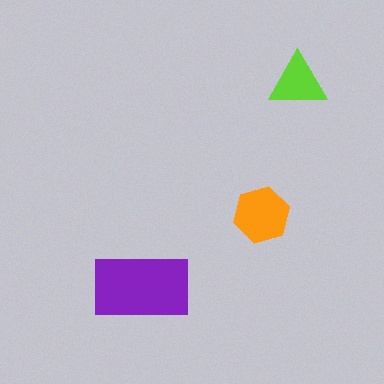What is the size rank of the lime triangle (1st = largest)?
3rd.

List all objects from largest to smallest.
The purple rectangle, the orange hexagon, the lime triangle.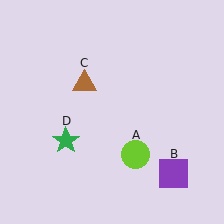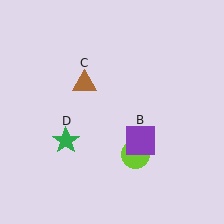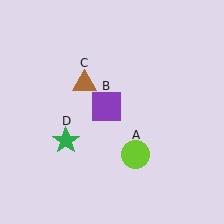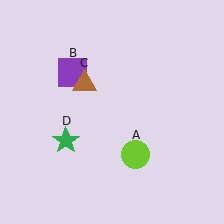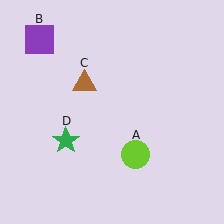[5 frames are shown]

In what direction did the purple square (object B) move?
The purple square (object B) moved up and to the left.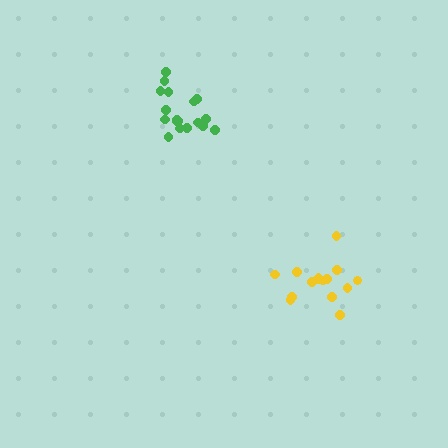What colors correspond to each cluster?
The clusters are colored: yellow, green.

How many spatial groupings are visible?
There are 2 spatial groupings.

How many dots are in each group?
Group 1: 15 dots, Group 2: 18 dots (33 total).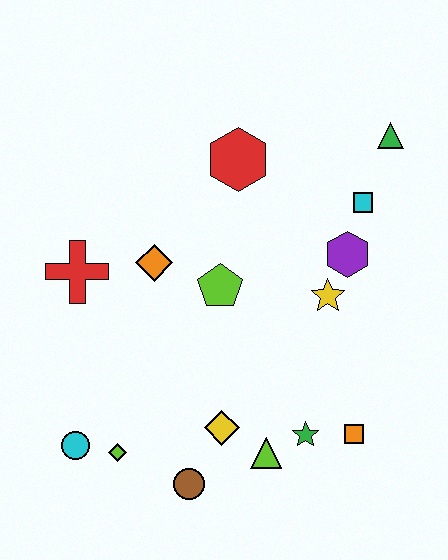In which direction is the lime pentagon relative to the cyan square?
The lime pentagon is to the left of the cyan square.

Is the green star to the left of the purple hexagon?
Yes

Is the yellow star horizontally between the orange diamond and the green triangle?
Yes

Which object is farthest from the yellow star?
The cyan circle is farthest from the yellow star.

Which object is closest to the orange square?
The green star is closest to the orange square.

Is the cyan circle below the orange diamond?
Yes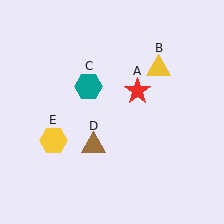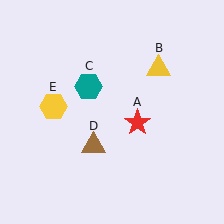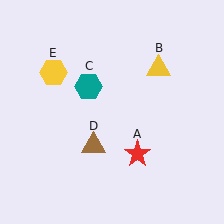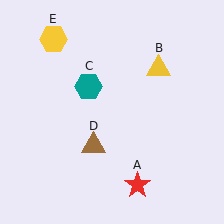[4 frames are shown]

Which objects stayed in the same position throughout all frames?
Yellow triangle (object B) and teal hexagon (object C) and brown triangle (object D) remained stationary.